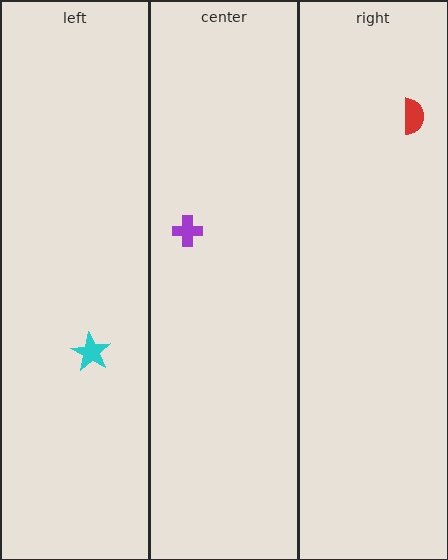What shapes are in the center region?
The purple cross.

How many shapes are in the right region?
1.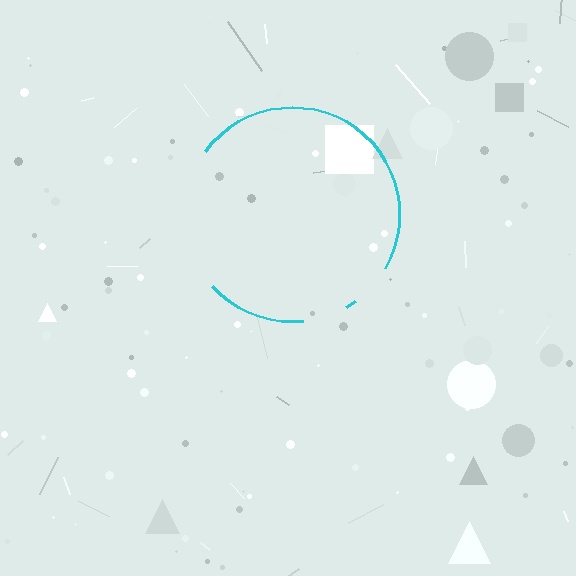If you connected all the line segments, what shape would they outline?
They would outline a circle.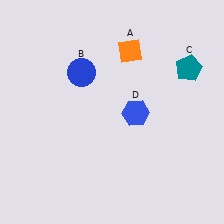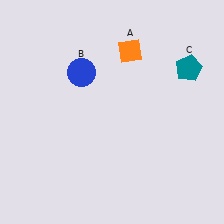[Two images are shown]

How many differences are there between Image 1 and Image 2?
There is 1 difference between the two images.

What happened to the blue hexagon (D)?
The blue hexagon (D) was removed in Image 2. It was in the bottom-right area of Image 1.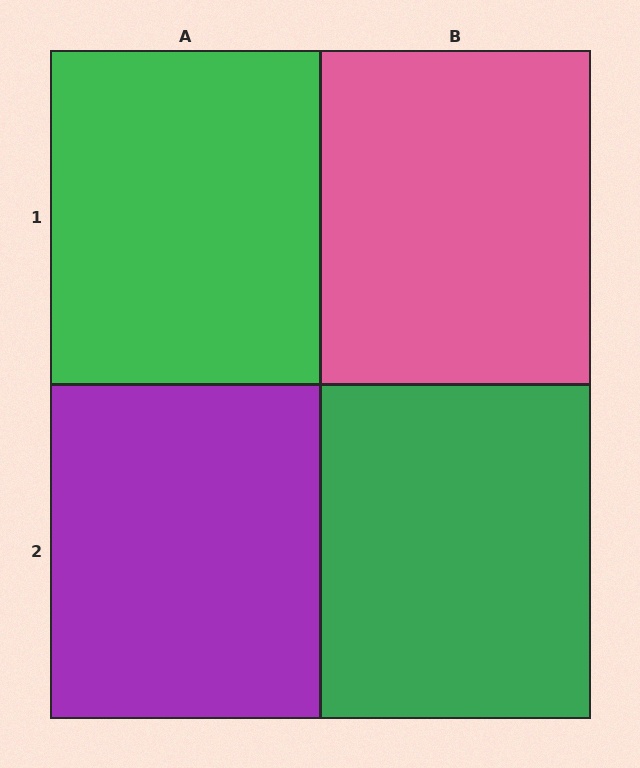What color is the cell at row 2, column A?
Purple.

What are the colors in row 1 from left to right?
Green, pink.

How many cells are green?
2 cells are green.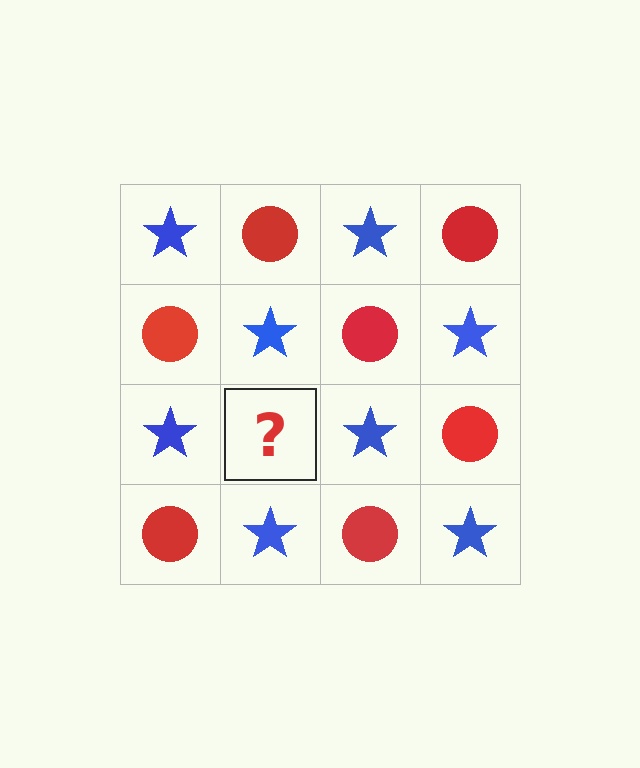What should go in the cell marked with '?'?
The missing cell should contain a red circle.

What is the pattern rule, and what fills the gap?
The rule is that it alternates blue star and red circle in a checkerboard pattern. The gap should be filled with a red circle.